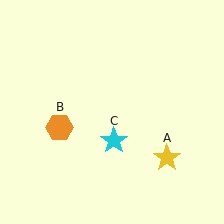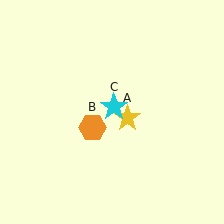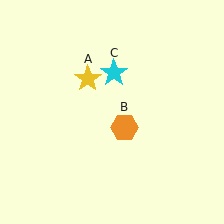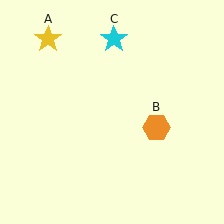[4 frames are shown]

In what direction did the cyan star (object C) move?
The cyan star (object C) moved up.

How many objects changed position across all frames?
3 objects changed position: yellow star (object A), orange hexagon (object B), cyan star (object C).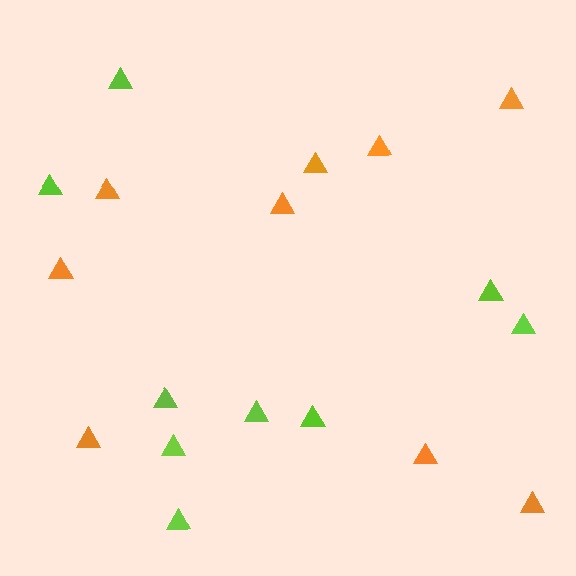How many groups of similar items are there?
There are 2 groups: one group of orange triangles (9) and one group of lime triangles (9).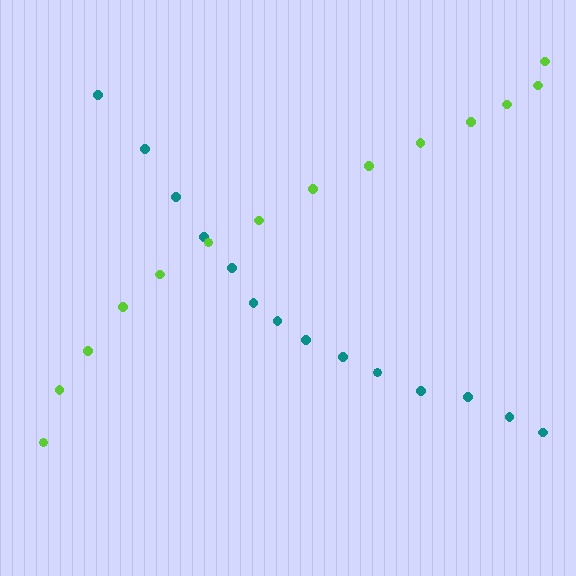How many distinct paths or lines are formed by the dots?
There are 2 distinct paths.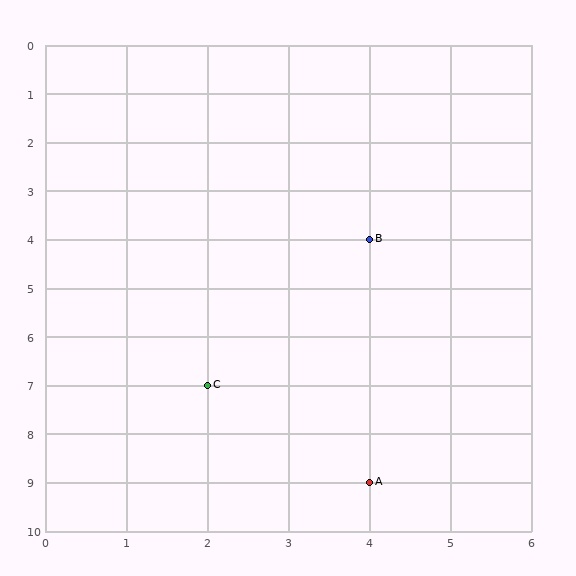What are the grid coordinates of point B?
Point B is at grid coordinates (4, 4).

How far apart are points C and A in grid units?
Points C and A are 2 columns and 2 rows apart (about 2.8 grid units diagonally).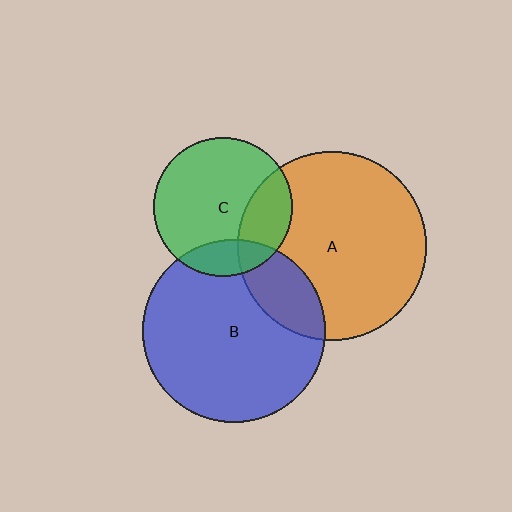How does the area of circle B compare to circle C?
Approximately 1.7 times.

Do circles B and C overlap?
Yes.